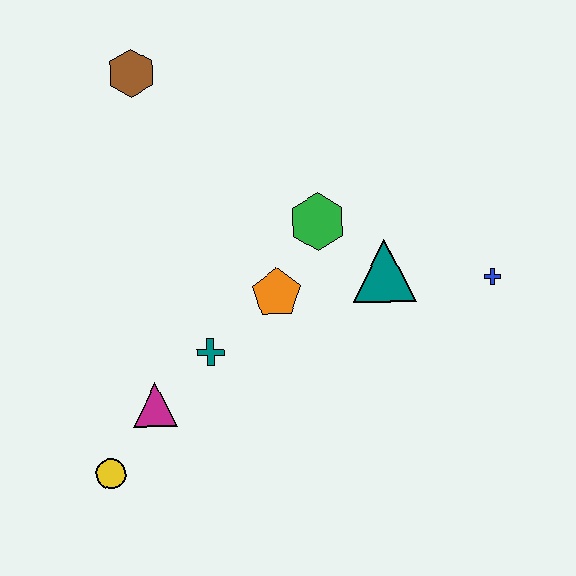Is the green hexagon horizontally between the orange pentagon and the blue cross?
Yes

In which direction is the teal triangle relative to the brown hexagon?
The teal triangle is to the right of the brown hexagon.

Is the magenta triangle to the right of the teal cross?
No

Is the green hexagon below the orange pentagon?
No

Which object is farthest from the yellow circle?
The blue cross is farthest from the yellow circle.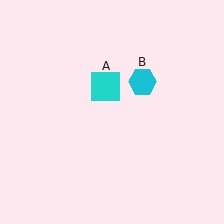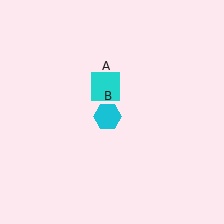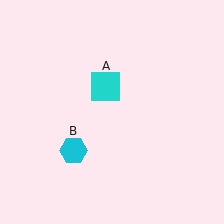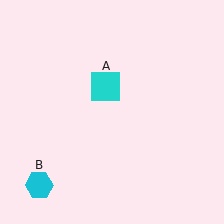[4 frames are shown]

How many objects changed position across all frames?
1 object changed position: cyan hexagon (object B).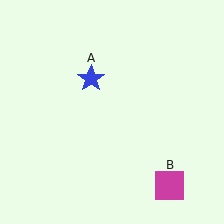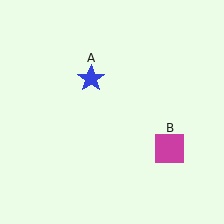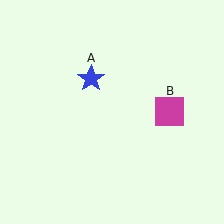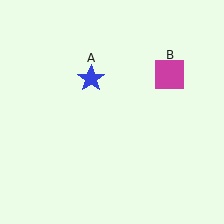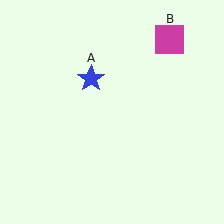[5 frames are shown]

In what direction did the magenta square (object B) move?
The magenta square (object B) moved up.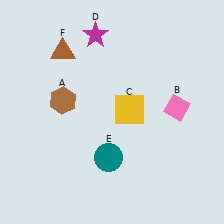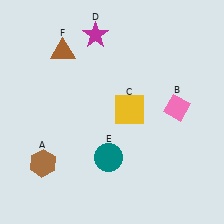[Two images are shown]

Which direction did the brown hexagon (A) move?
The brown hexagon (A) moved down.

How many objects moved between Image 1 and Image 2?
1 object moved between the two images.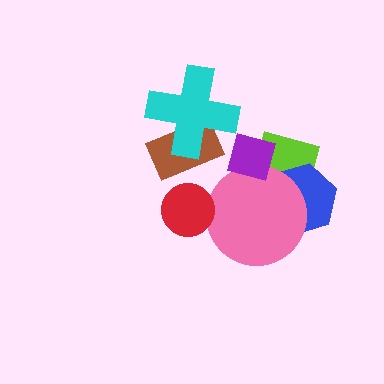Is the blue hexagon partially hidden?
Yes, it is partially covered by another shape.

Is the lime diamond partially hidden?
Yes, it is partially covered by another shape.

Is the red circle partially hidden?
No, no other shape covers it.